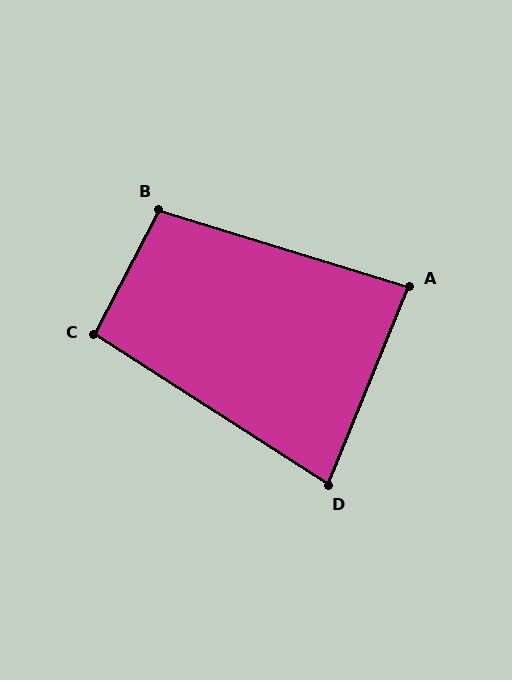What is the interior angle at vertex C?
Approximately 95 degrees (obtuse).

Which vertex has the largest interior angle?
B, at approximately 101 degrees.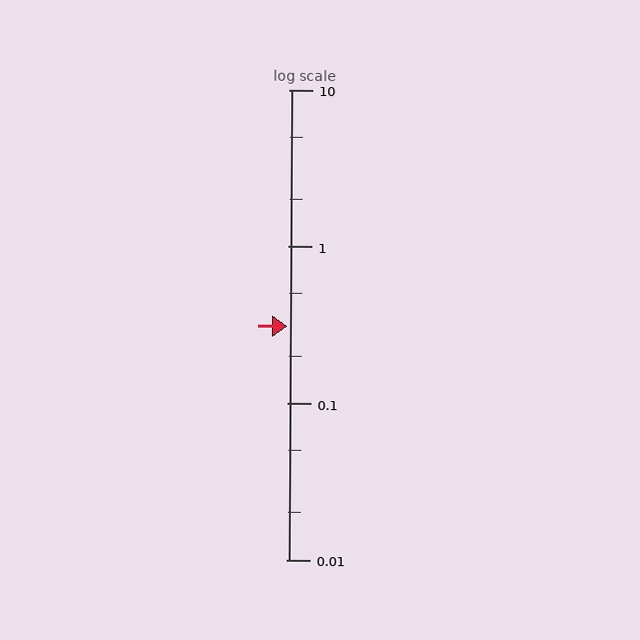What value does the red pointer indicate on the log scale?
The pointer indicates approximately 0.31.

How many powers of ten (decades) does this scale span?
The scale spans 3 decades, from 0.01 to 10.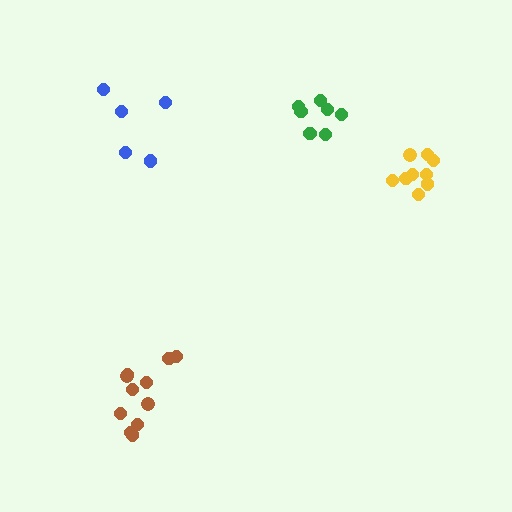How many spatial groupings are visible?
There are 4 spatial groupings.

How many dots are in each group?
Group 1: 11 dots, Group 2: 5 dots, Group 3: 9 dots, Group 4: 7 dots (32 total).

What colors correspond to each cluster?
The clusters are colored: brown, blue, yellow, green.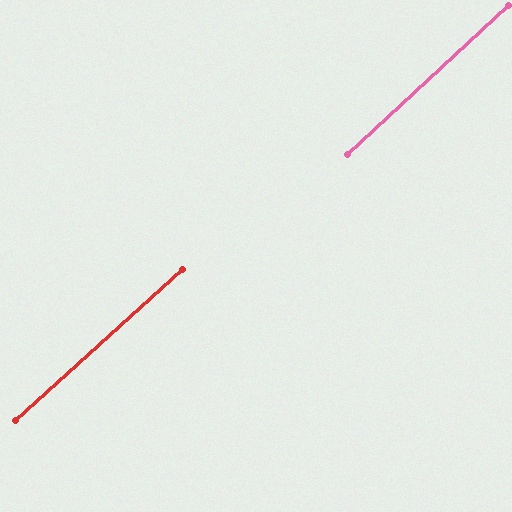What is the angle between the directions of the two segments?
Approximately 1 degree.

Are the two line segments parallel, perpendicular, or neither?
Parallel — their directions differ by only 0.7°.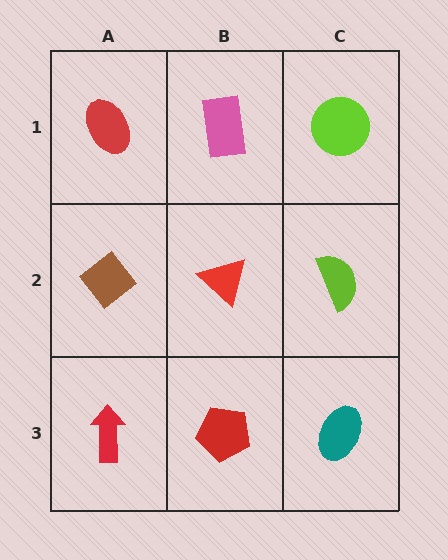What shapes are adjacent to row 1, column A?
A brown diamond (row 2, column A), a pink rectangle (row 1, column B).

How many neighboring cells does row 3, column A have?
2.